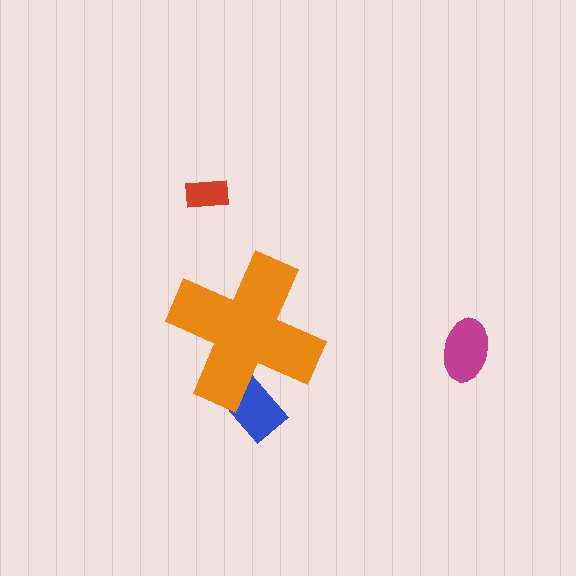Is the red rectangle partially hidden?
No, the red rectangle is fully visible.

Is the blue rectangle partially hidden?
Yes, the blue rectangle is partially hidden behind the orange cross.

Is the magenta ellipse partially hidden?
No, the magenta ellipse is fully visible.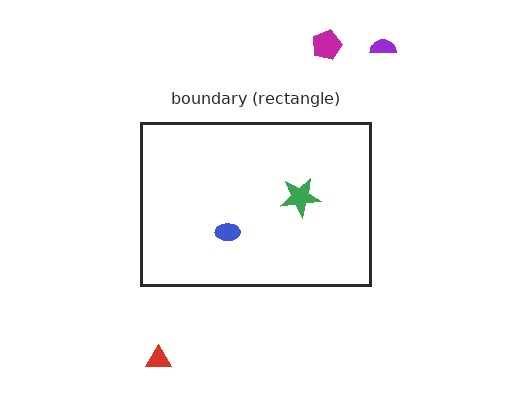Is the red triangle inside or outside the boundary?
Outside.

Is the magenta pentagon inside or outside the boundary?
Outside.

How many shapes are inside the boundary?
2 inside, 3 outside.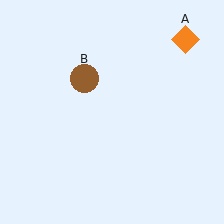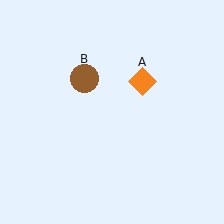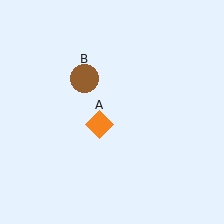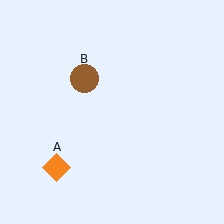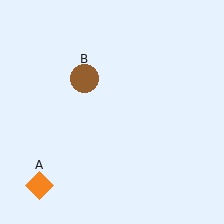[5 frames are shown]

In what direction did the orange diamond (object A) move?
The orange diamond (object A) moved down and to the left.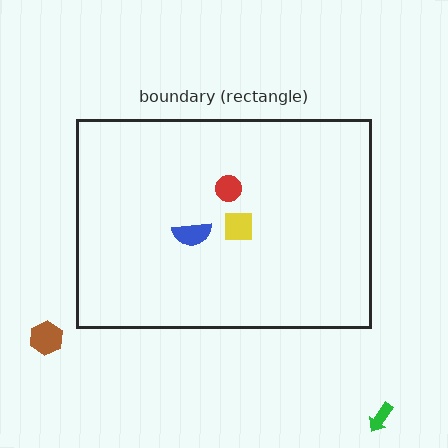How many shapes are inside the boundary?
3 inside, 2 outside.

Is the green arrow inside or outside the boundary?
Outside.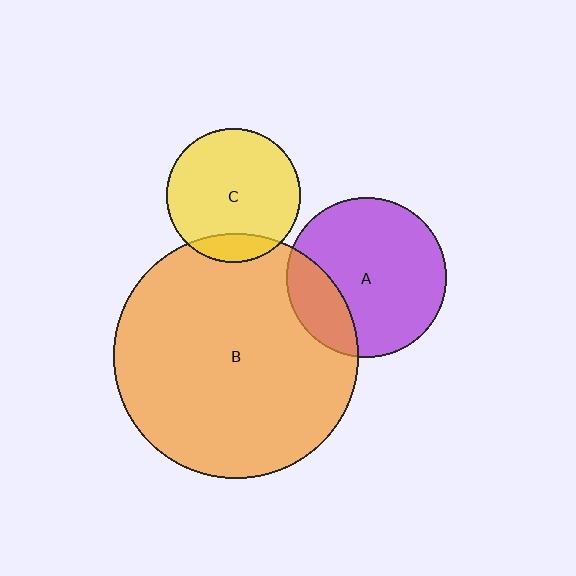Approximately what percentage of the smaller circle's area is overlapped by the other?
Approximately 15%.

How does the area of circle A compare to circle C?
Approximately 1.4 times.